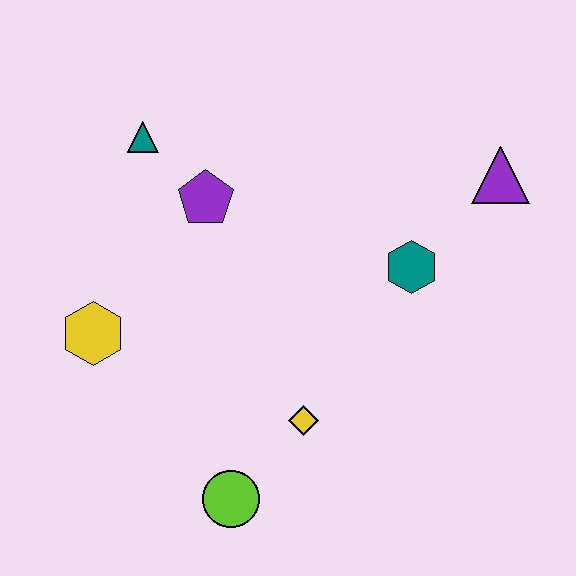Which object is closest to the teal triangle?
The purple pentagon is closest to the teal triangle.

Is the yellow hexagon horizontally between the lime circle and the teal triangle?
No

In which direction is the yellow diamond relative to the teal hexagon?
The yellow diamond is below the teal hexagon.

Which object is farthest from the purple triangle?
The yellow hexagon is farthest from the purple triangle.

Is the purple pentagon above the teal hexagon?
Yes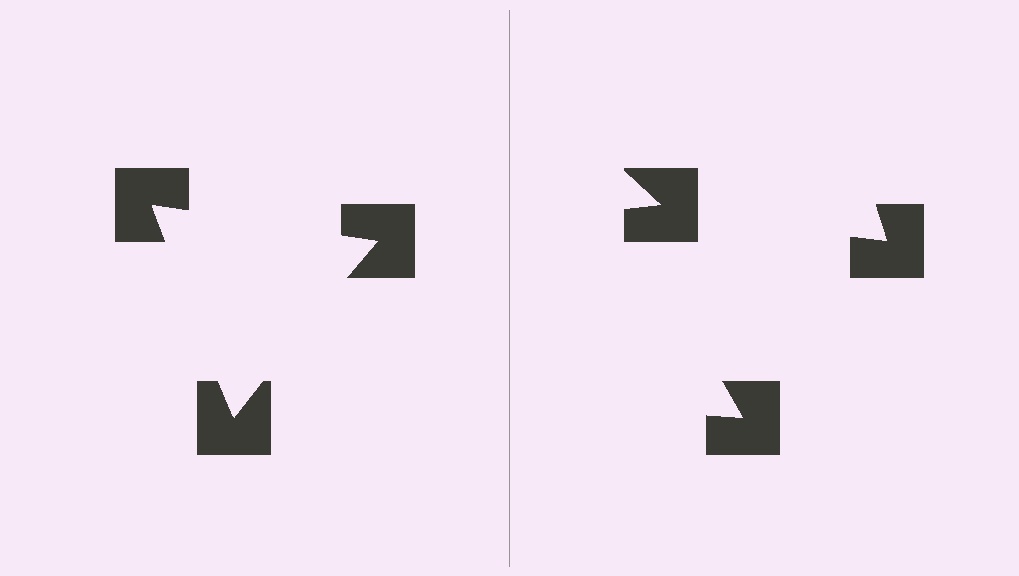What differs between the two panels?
The notched squares are positioned identically on both sides; only the wedge orientations differ. On the left they align to a triangle; on the right they are misaligned.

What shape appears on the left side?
An illusory triangle.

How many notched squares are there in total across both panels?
6 — 3 on each side.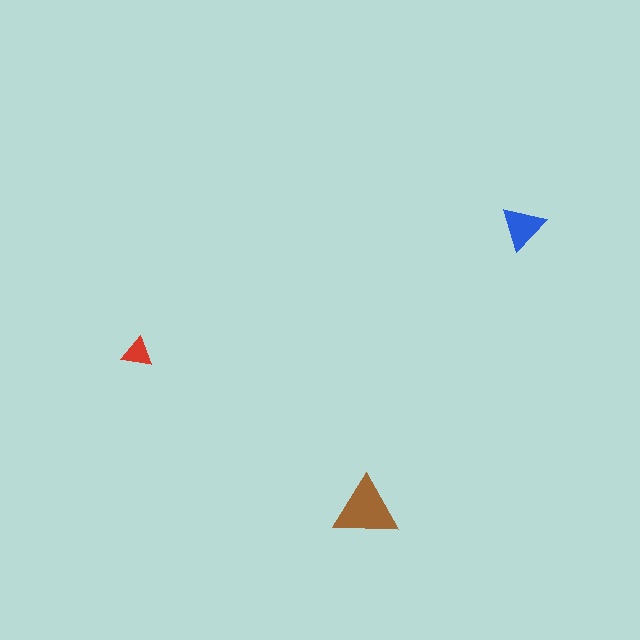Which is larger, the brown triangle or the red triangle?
The brown one.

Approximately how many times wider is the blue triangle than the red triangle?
About 1.5 times wider.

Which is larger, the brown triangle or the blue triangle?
The brown one.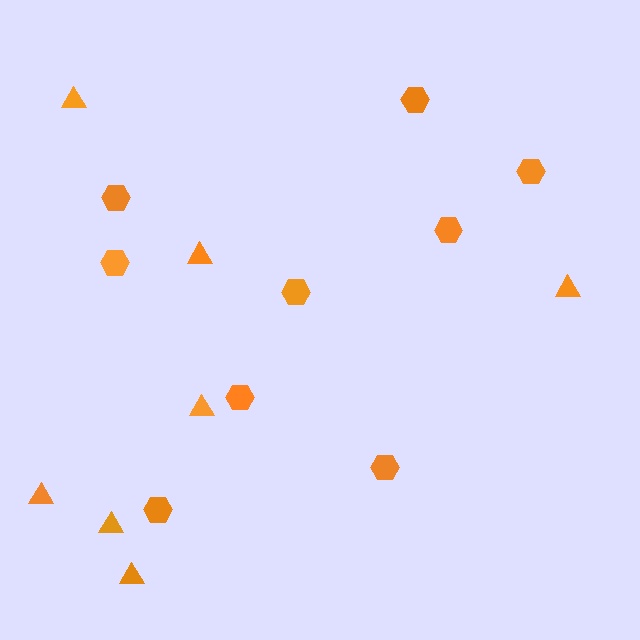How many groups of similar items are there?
There are 2 groups: one group of hexagons (9) and one group of triangles (7).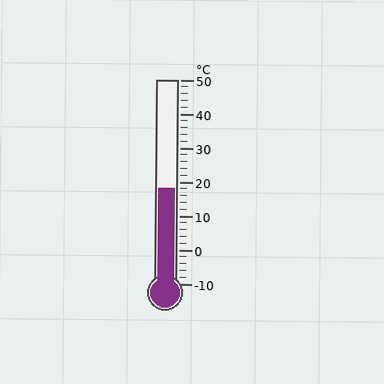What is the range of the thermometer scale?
The thermometer scale ranges from -10°C to 50°C.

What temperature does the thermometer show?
The thermometer shows approximately 18°C.